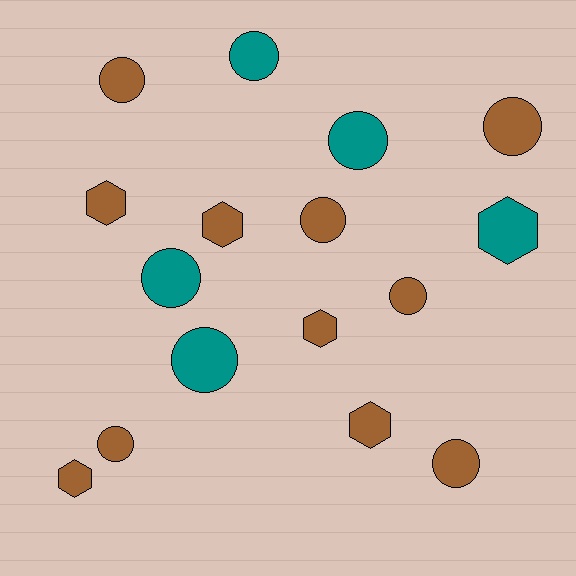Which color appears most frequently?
Brown, with 11 objects.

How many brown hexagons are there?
There are 5 brown hexagons.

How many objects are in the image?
There are 16 objects.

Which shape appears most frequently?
Circle, with 10 objects.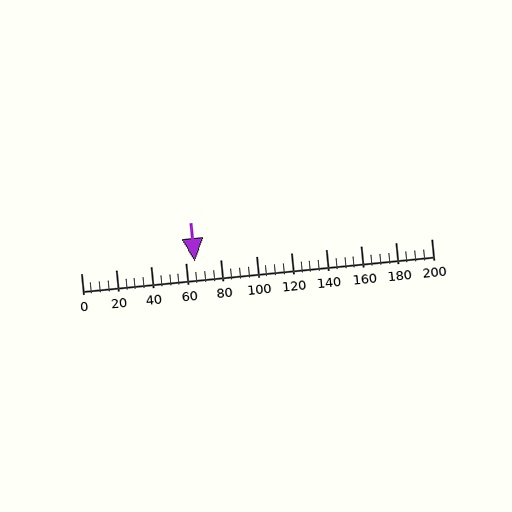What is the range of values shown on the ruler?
The ruler shows values from 0 to 200.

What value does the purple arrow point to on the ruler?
The purple arrow points to approximately 65.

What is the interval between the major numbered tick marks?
The major tick marks are spaced 20 units apart.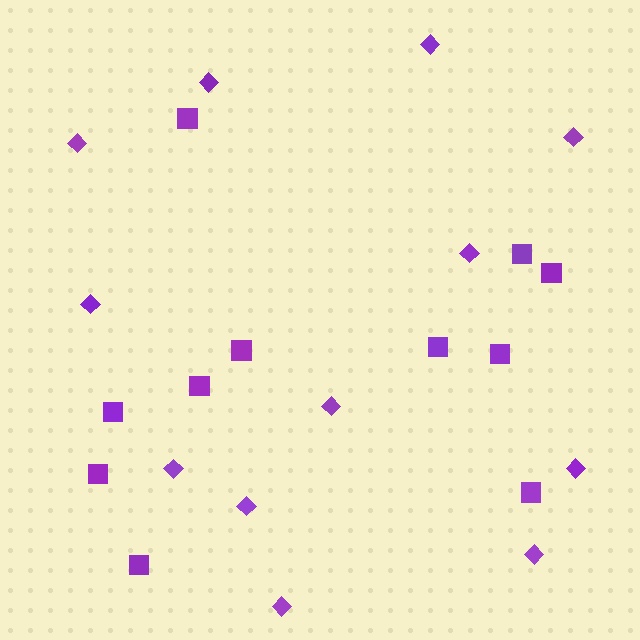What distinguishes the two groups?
There are 2 groups: one group of diamonds (12) and one group of squares (11).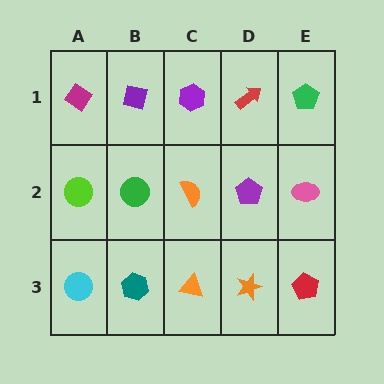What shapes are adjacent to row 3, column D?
A purple pentagon (row 2, column D), an orange triangle (row 3, column C), a red pentagon (row 3, column E).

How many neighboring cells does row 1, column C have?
3.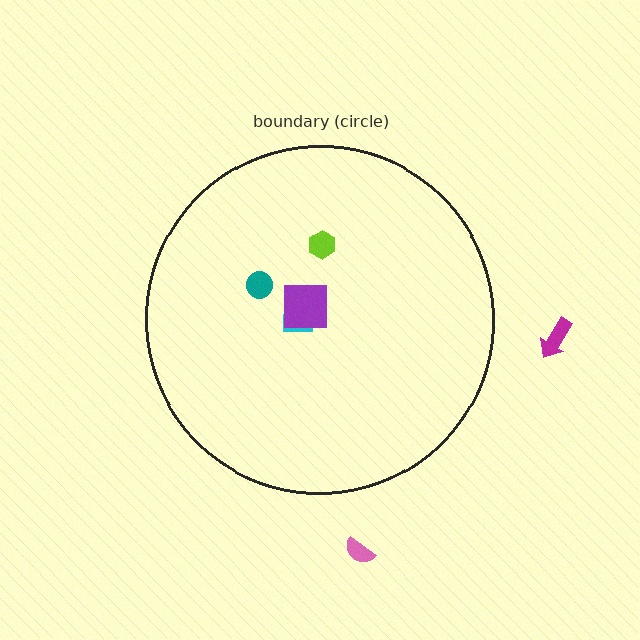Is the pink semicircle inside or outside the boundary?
Outside.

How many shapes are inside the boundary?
4 inside, 2 outside.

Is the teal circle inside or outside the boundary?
Inside.